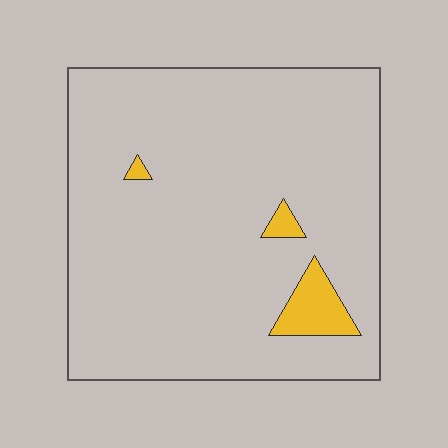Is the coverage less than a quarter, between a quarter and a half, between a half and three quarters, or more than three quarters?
Less than a quarter.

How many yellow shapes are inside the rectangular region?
3.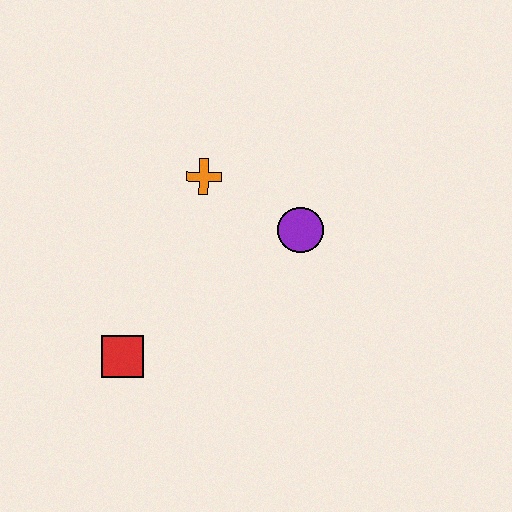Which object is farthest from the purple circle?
The red square is farthest from the purple circle.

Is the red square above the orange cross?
No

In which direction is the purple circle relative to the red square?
The purple circle is to the right of the red square.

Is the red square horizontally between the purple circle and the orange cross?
No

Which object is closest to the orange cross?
The purple circle is closest to the orange cross.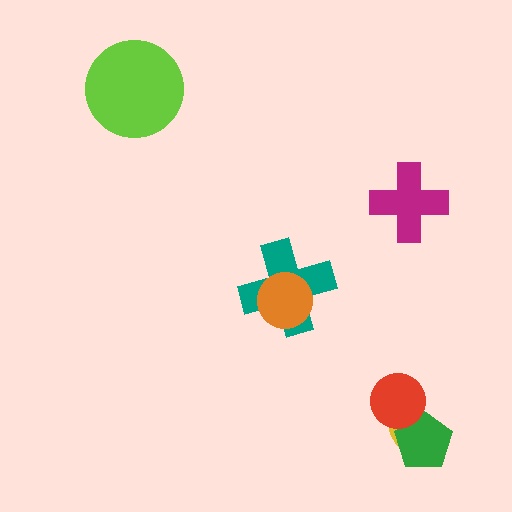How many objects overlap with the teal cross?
1 object overlaps with the teal cross.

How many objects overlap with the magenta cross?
0 objects overlap with the magenta cross.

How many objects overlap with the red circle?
2 objects overlap with the red circle.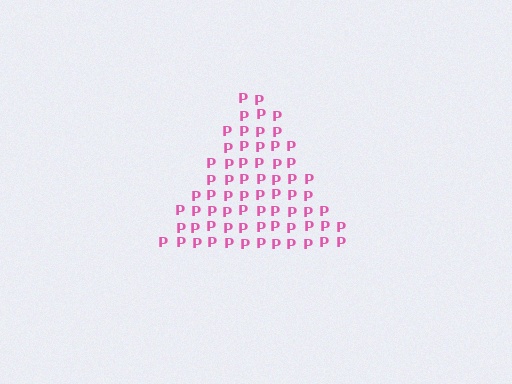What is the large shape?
The large shape is a triangle.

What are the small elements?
The small elements are letter P's.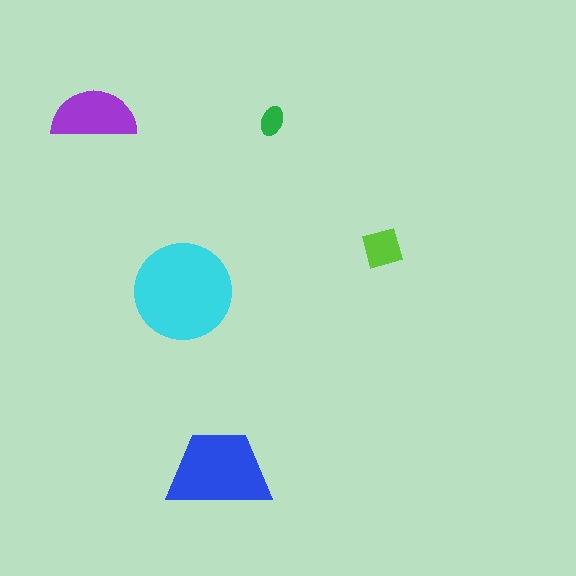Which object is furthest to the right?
The lime square is rightmost.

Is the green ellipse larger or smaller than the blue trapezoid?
Smaller.